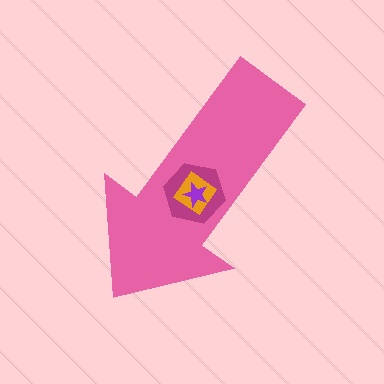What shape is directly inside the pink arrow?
The magenta hexagon.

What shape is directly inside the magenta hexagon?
The orange diamond.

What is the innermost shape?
The purple star.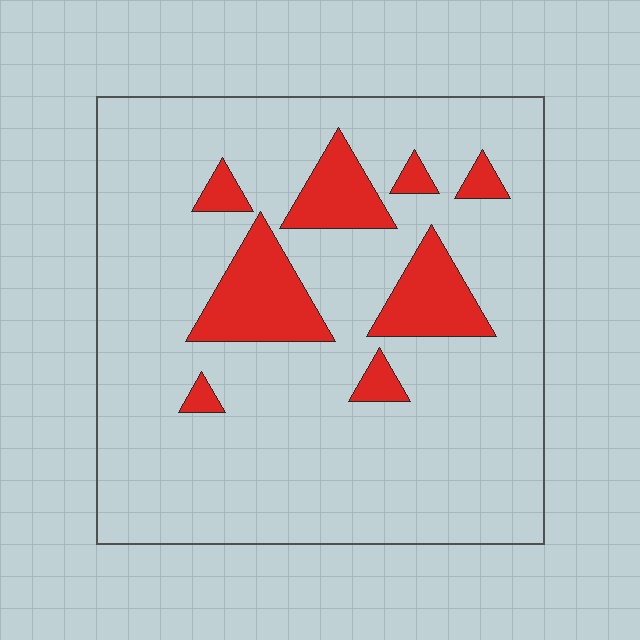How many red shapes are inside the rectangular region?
8.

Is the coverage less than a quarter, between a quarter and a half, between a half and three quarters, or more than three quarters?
Less than a quarter.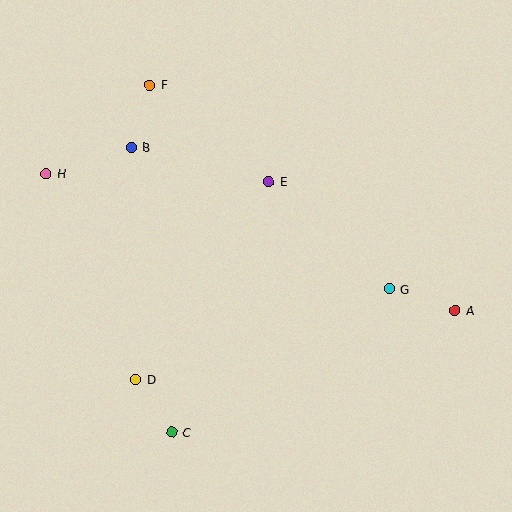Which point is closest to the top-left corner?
Point F is closest to the top-left corner.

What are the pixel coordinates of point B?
Point B is at (132, 147).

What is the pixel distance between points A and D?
The distance between A and D is 327 pixels.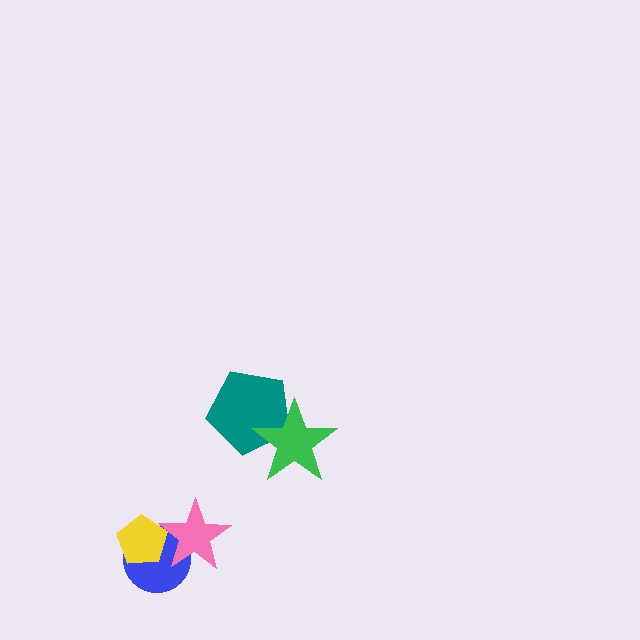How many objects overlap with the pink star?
2 objects overlap with the pink star.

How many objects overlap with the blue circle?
2 objects overlap with the blue circle.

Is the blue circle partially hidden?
Yes, it is partially covered by another shape.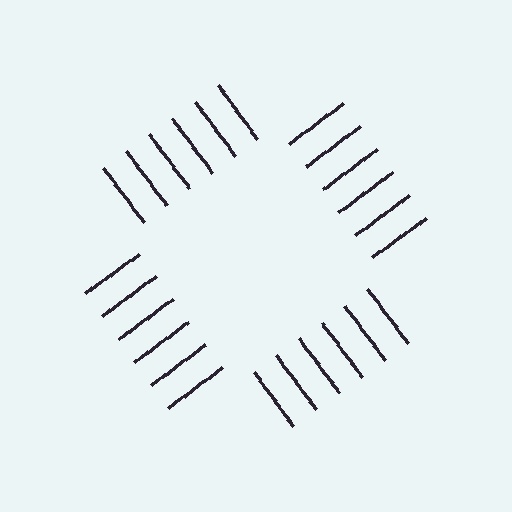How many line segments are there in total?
24 — 6 along each of the 4 edges.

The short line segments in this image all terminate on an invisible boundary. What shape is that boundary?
An illusory square — the line segments terminate on its edges but no continuous stroke is drawn.